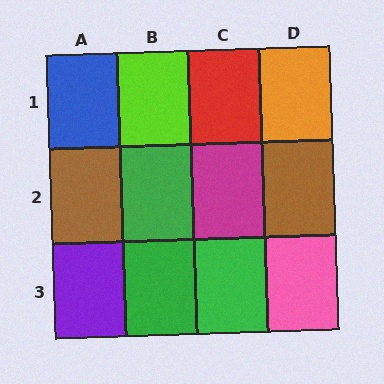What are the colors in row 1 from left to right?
Blue, lime, red, orange.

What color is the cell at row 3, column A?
Purple.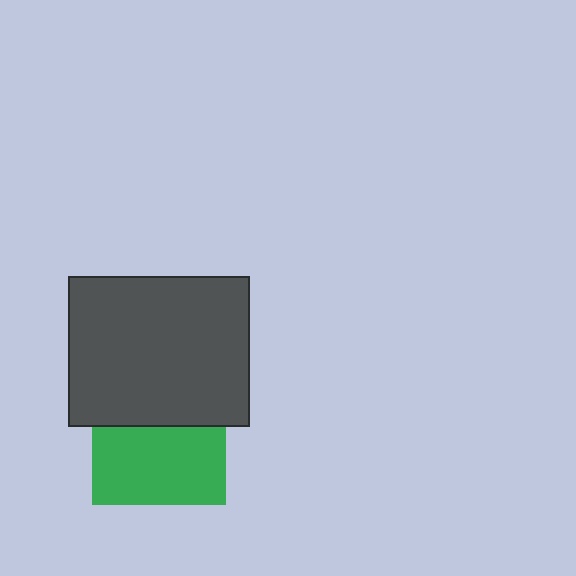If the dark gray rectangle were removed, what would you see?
You would see the complete green square.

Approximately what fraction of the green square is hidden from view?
Roughly 42% of the green square is hidden behind the dark gray rectangle.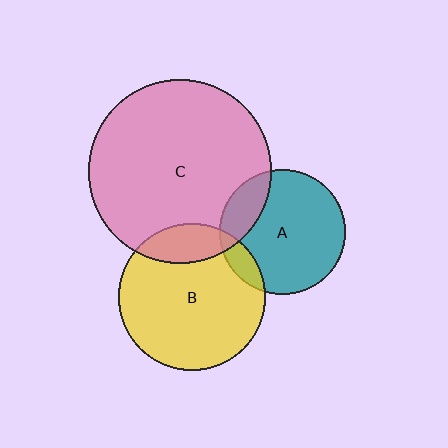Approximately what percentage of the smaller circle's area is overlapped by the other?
Approximately 15%.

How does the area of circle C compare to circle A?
Approximately 2.1 times.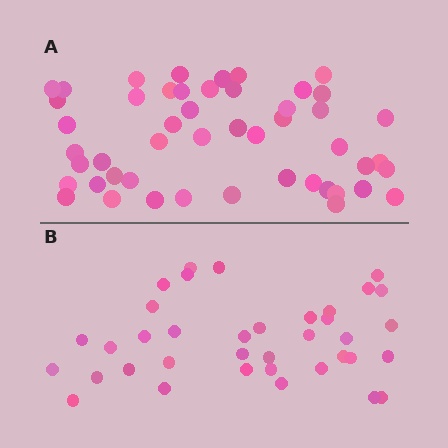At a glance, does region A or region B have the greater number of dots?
Region A (the top region) has more dots.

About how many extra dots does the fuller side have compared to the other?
Region A has roughly 12 or so more dots than region B.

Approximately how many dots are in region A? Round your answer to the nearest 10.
About 50 dots. (The exact count is 49, which rounds to 50.)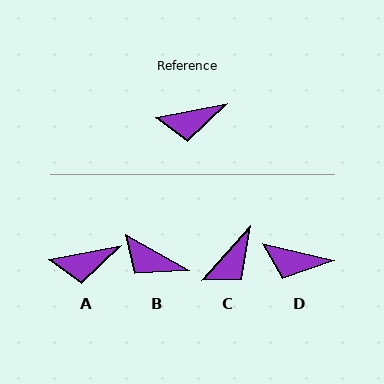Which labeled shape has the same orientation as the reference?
A.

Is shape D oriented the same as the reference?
No, it is off by about 24 degrees.